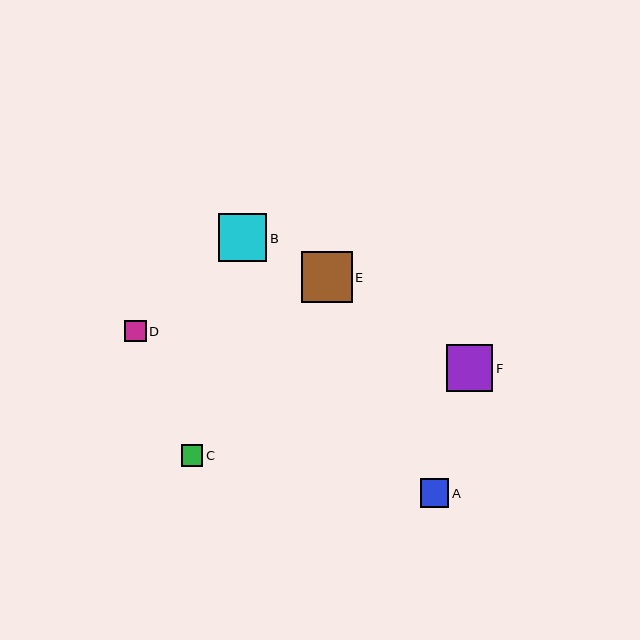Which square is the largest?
Square E is the largest with a size of approximately 50 pixels.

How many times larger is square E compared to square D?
Square E is approximately 2.4 times the size of square D.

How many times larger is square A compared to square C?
Square A is approximately 1.3 times the size of square C.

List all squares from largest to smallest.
From largest to smallest: E, B, F, A, C, D.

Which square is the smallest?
Square D is the smallest with a size of approximately 21 pixels.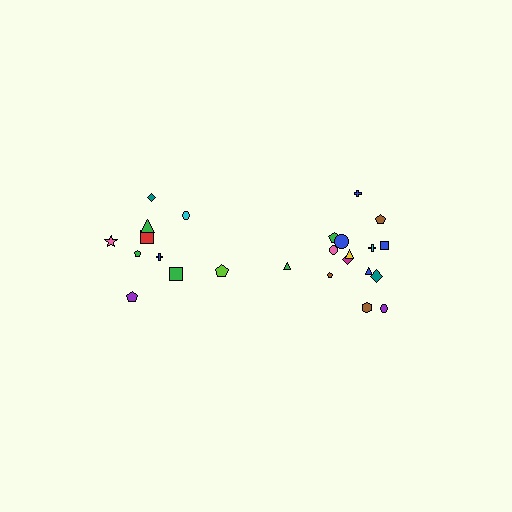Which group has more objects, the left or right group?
The right group.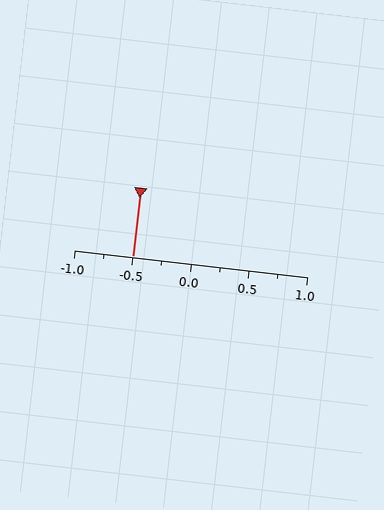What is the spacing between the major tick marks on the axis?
The major ticks are spaced 0.5 apart.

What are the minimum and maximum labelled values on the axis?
The axis runs from -1.0 to 1.0.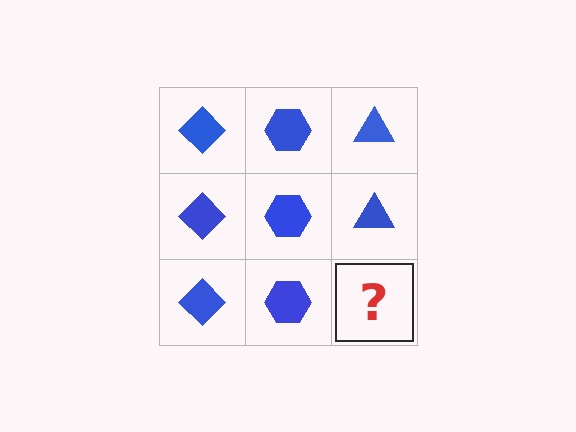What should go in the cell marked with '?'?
The missing cell should contain a blue triangle.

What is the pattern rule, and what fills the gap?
The rule is that each column has a consistent shape. The gap should be filled with a blue triangle.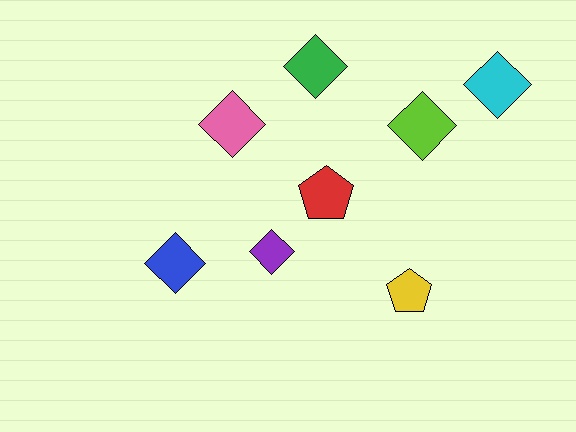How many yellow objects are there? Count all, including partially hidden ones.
There is 1 yellow object.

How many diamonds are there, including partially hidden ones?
There are 6 diamonds.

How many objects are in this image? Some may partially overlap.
There are 8 objects.